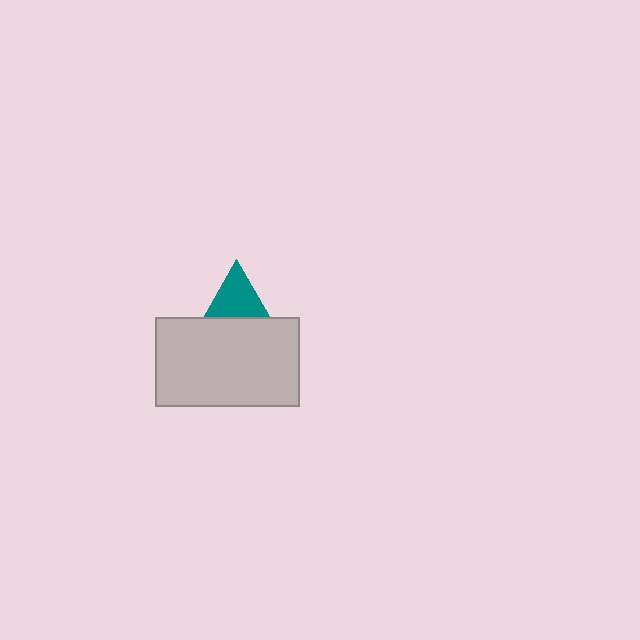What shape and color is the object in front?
The object in front is a light gray rectangle.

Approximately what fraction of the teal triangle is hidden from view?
Roughly 41% of the teal triangle is hidden behind the light gray rectangle.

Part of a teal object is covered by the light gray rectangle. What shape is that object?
It is a triangle.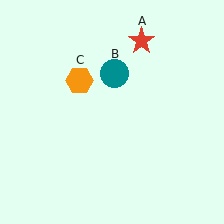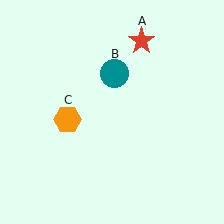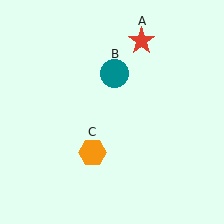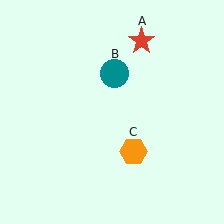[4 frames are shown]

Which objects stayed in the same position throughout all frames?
Red star (object A) and teal circle (object B) remained stationary.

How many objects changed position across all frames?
1 object changed position: orange hexagon (object C).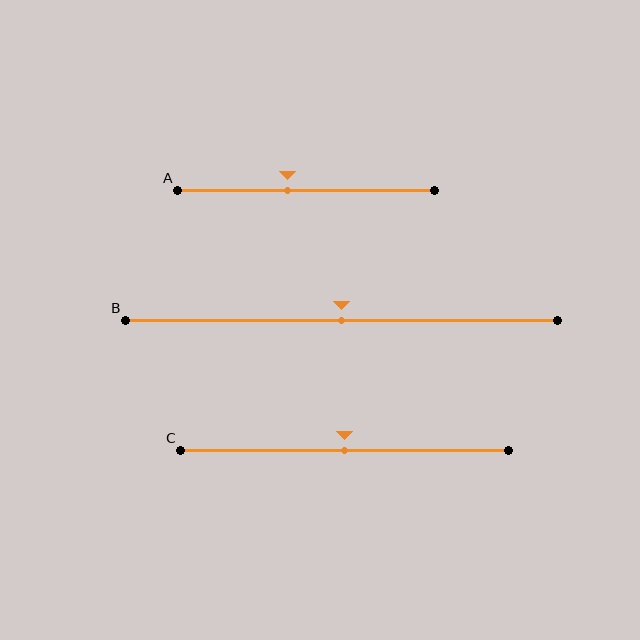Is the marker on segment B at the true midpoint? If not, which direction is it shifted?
Yes, the marker on segment B is at the true midpoint.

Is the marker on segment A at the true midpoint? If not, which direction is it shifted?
No, the marker on segment A is shifted to the left by about 7% of the segment length.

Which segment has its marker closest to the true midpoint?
Segment B has its marker closest to the true midpoint.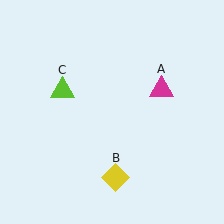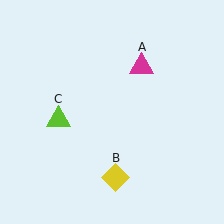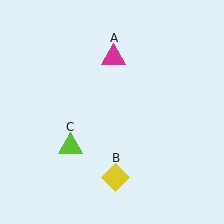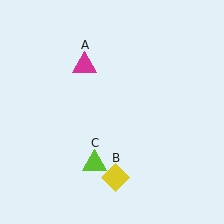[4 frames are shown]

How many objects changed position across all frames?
2 objects changed position: magenta triangle (object A), lime triangle (object C).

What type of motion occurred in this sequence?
The magenta triangle (object A), lime triangle (object C) rotated counterclockwise around the center of the scene.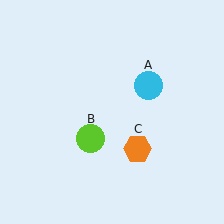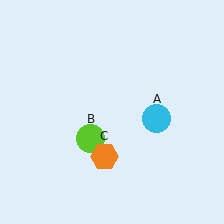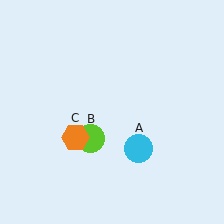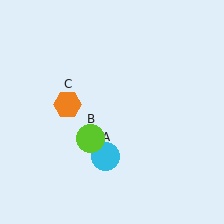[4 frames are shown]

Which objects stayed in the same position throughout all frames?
Lime circle (object B) remained stationary.